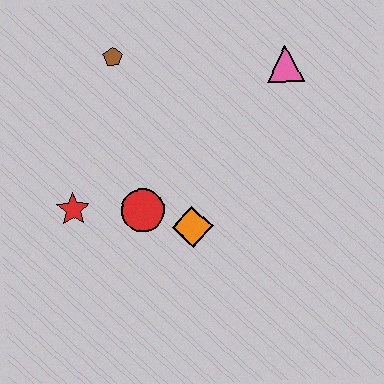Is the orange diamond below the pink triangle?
Yes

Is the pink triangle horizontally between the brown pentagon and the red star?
No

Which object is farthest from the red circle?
The pink triangle is farthest from the red circle.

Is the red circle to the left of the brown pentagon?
No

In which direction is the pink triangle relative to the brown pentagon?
The pink triangle is to the right of the brown pentagon.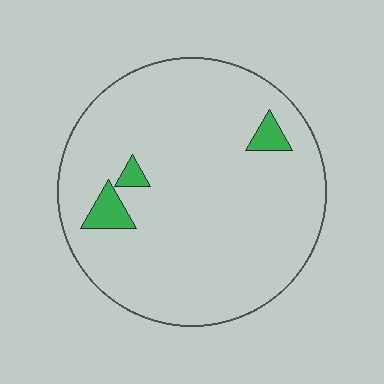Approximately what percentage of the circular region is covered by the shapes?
Approximately 5%.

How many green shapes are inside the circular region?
3.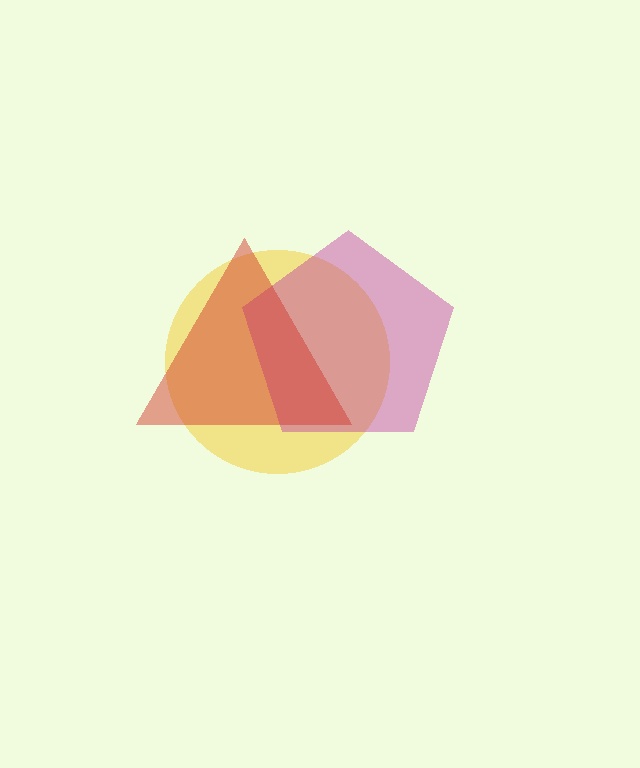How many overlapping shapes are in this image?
There are 3 overlapping shapes in the image.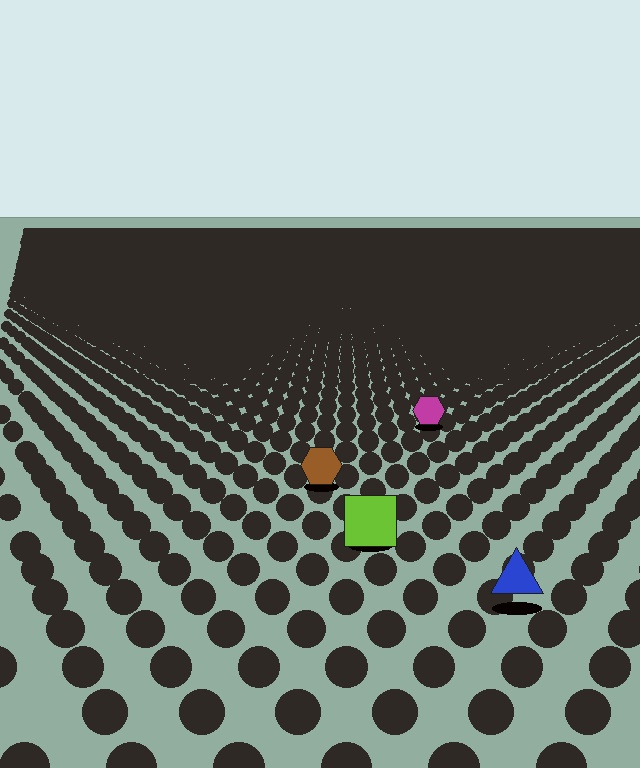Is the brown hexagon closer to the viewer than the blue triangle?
No. The blue triangle is closer — you can tell from the texture gradient: the ground texture is coarser near it.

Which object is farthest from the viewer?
The magenta hexagon is farthest from the viewer. It appears smaller and the ground texture around it is denser.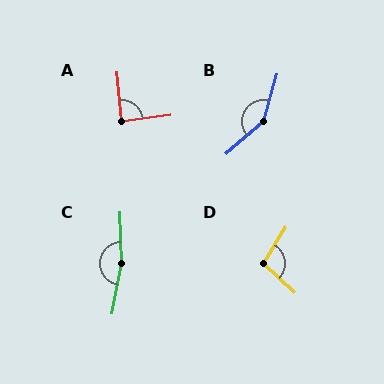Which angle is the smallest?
A, at approximately 87 degrees.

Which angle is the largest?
C, at approximately 168 degrees.